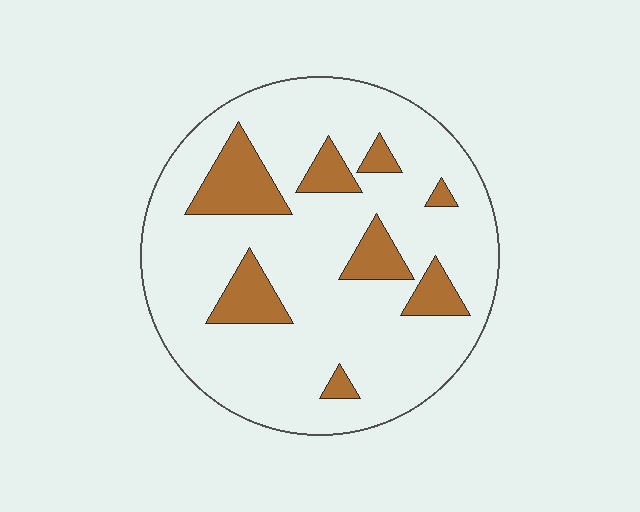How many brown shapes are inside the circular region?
8.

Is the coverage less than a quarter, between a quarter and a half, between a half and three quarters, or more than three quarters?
Less than a quarter.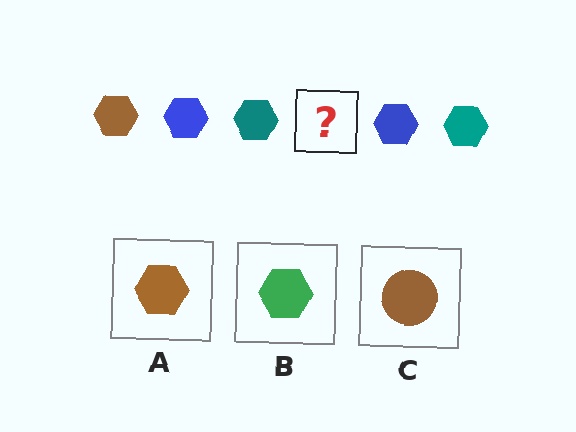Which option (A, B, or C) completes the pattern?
A.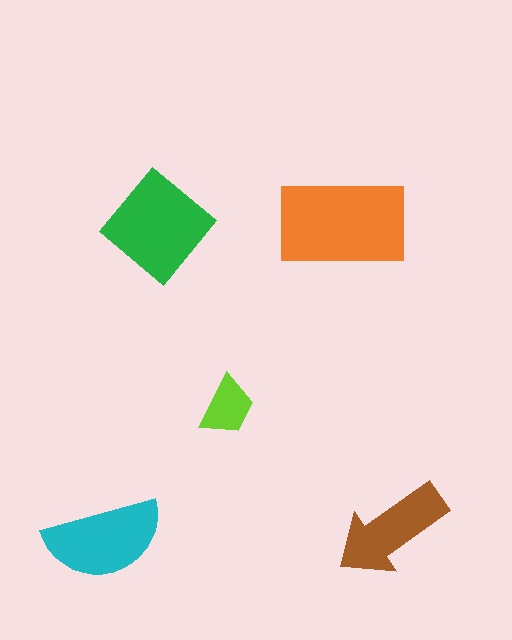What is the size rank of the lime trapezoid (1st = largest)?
5th.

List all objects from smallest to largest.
The lime trapezoid, the brown arrow, the cyan semicircle, the green diamond, the orange rectangle.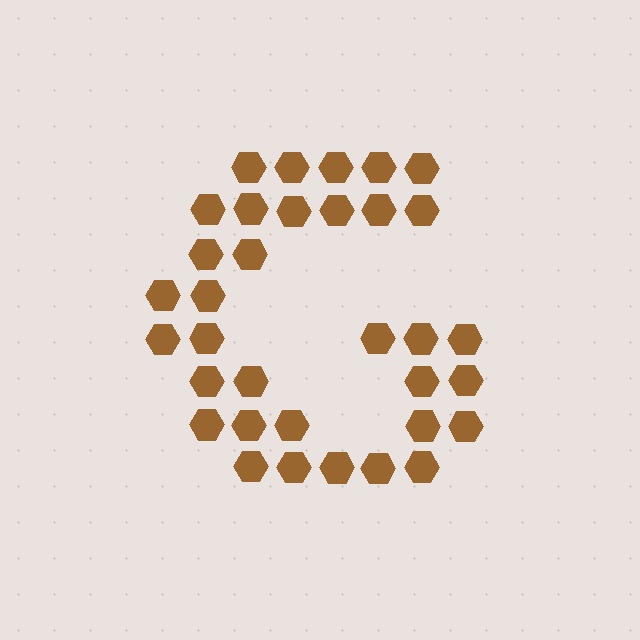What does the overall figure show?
The overall figure shows the letter G.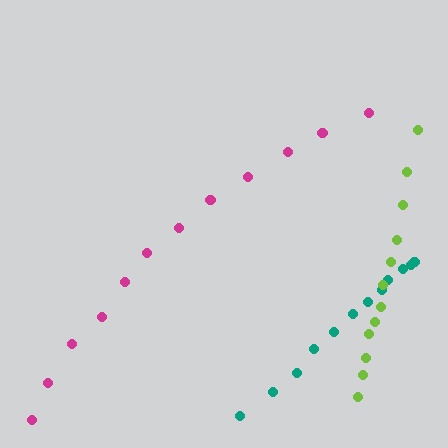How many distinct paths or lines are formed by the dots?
There are 3 distinct paths.